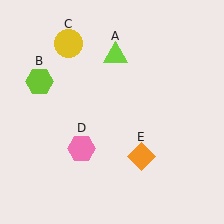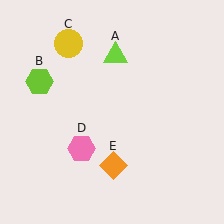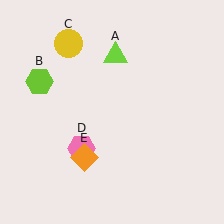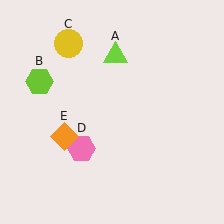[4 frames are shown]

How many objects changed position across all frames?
1 object changed position: orange diamond (object E).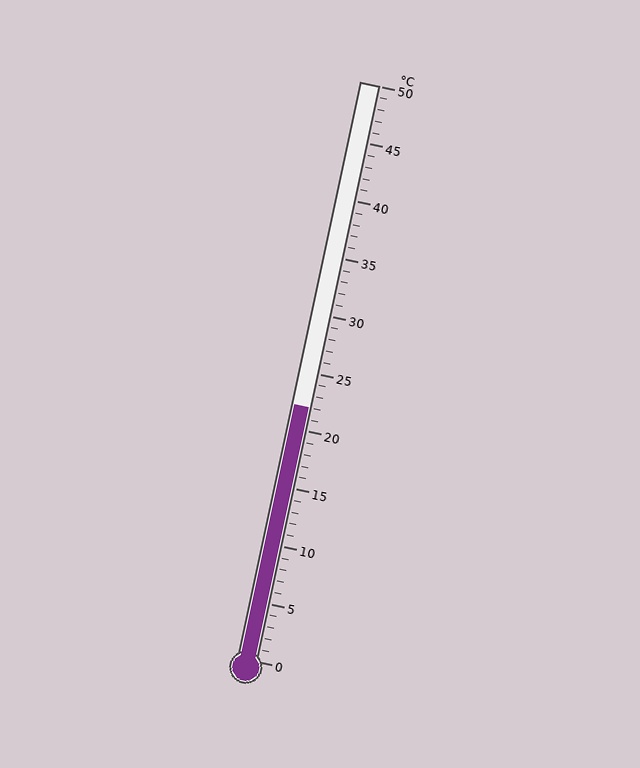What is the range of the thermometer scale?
The thermometer scale ranges from 0°C to 50°C.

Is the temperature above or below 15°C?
The temperature is above 15°C.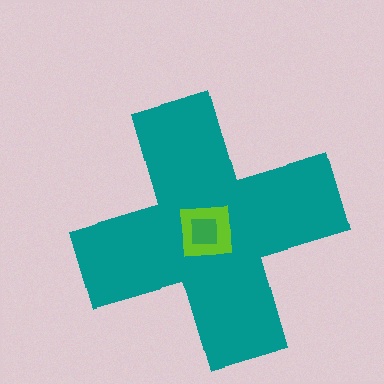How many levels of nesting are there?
3.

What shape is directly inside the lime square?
The green square.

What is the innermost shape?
The green square.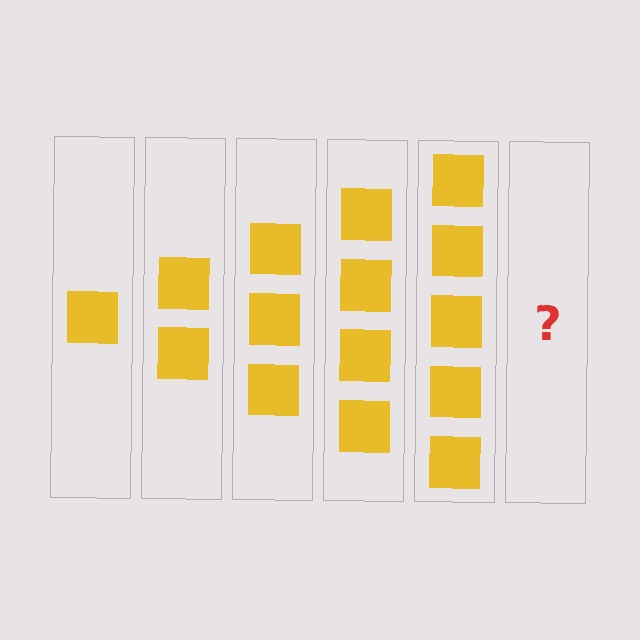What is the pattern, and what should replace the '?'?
The pattern is that each step adds one more square. The '?' should be 6 squares.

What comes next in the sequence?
The next element should be 6 squares.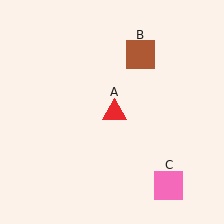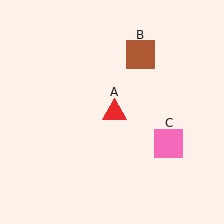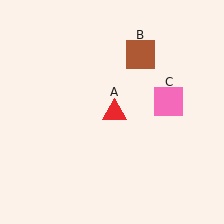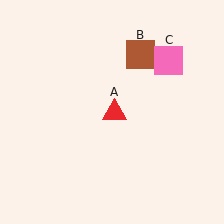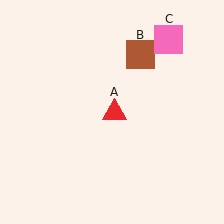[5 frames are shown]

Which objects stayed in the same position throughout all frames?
Red triangle (object A) and brown square (object B) remained stationary.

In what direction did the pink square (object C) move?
The pink square (object C) moved up.